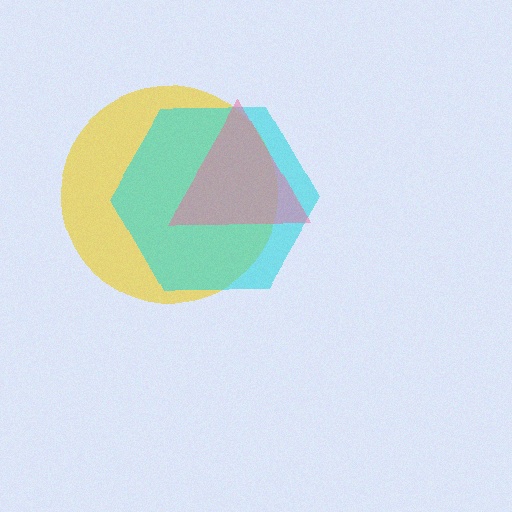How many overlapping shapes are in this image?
There are 3 overlapping shapes in the image.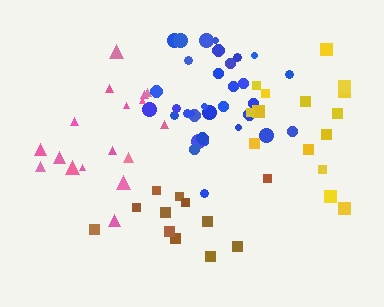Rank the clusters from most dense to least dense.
blue, pink, brown, yellow.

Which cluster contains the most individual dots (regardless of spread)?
Blue (34).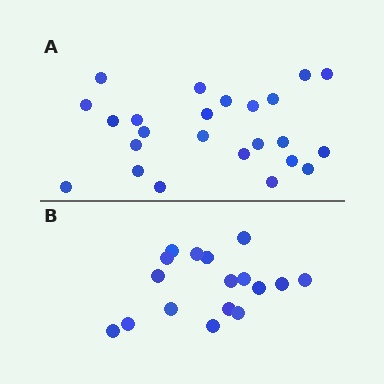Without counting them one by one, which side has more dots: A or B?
Region A (the top region) has more dots.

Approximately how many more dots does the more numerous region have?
Region A has roughly 8 or so more dots than region B.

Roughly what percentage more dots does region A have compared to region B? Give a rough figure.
About 40% more.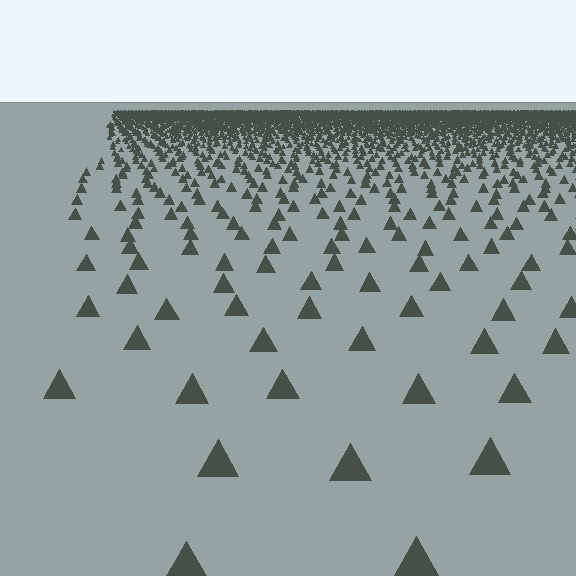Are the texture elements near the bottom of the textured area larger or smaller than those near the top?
Larger. Near the bottom, elements are closer to the viewer and appear at a bigger on-screen size.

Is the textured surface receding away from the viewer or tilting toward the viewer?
The surface is receding away from the viewer. Texture elements get smaller and denser toward the top.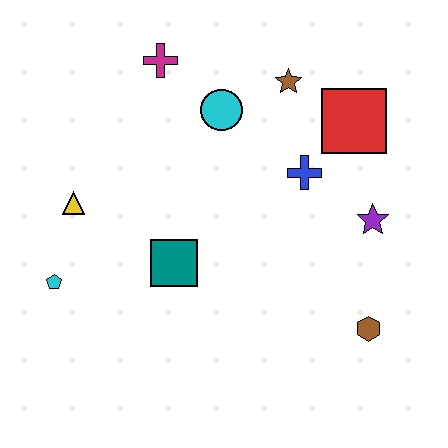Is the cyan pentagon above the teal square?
No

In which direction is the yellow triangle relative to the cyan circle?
The yellow triangle is to the left of the cyan circle.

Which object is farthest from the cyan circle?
The brown hexagon is farthest from the cyan circle.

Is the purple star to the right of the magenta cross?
Yes